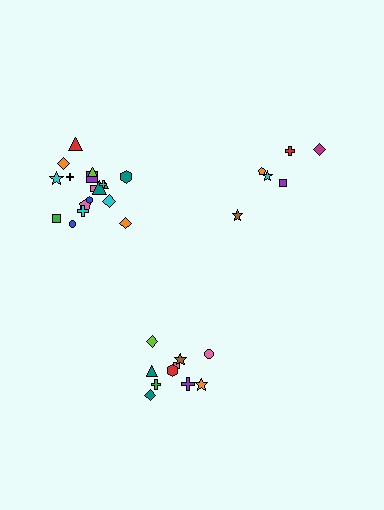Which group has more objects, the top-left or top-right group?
The top-left group.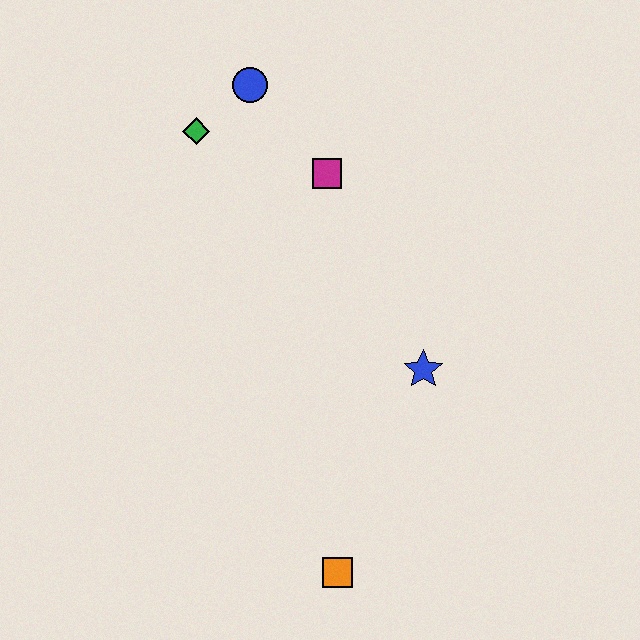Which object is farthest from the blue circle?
The orange square is farthest from the blue circle.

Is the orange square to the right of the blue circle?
Yes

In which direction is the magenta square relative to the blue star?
The magenta square is above the blue star.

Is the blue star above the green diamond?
No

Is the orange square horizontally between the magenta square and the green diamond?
No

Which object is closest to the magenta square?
The blue circle is closest to the magenta square.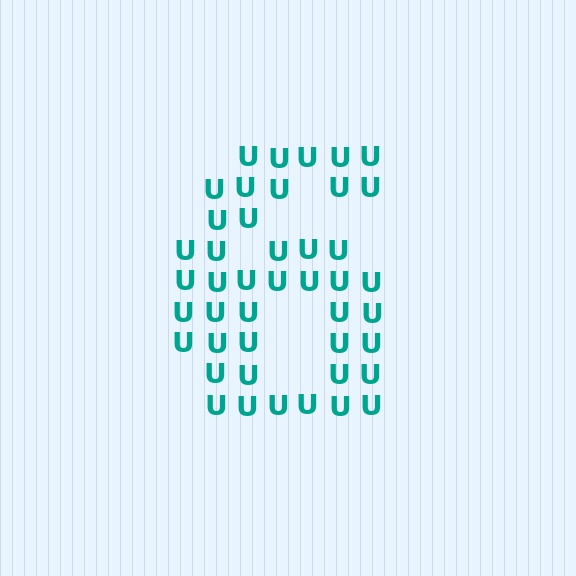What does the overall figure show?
The overall figure shows the digit 6.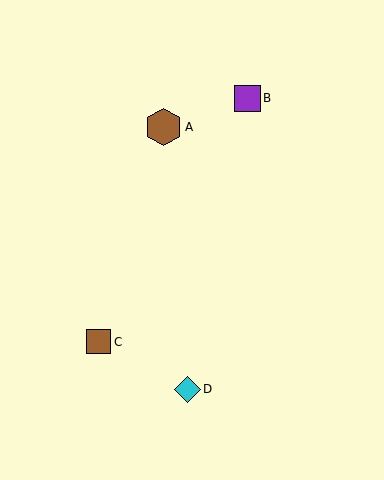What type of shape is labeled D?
Shape D is a cyan diamond.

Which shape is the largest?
The brown hexagon (labeled A) is the largest.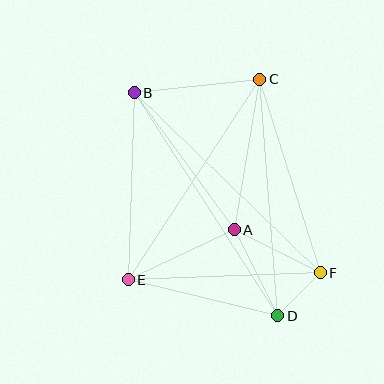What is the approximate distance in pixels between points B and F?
The distance between B and F is approximately 259 pixels.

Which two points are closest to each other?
Points D and F are closest to each other.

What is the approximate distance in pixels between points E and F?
The distance between E and F is approximately 192 pixels.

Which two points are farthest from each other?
Points B and D are farthest from each other.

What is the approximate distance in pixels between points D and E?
The distance between D and E is approximately 154 pixels.